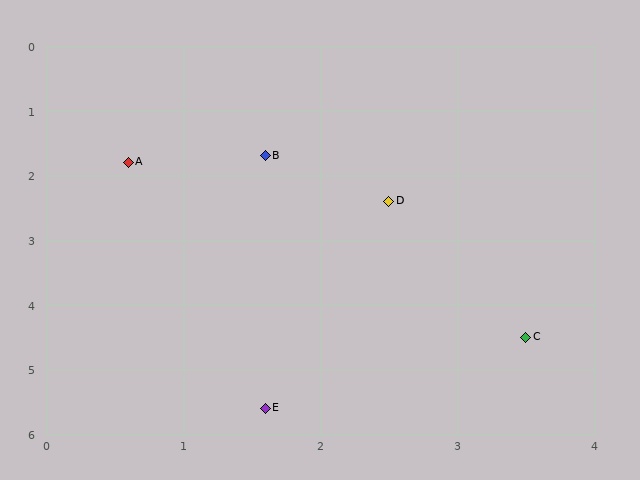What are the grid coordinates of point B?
Point B is at approximately (1.6, 1.7).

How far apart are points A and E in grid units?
Points A and E are about 3.9 grid units apart.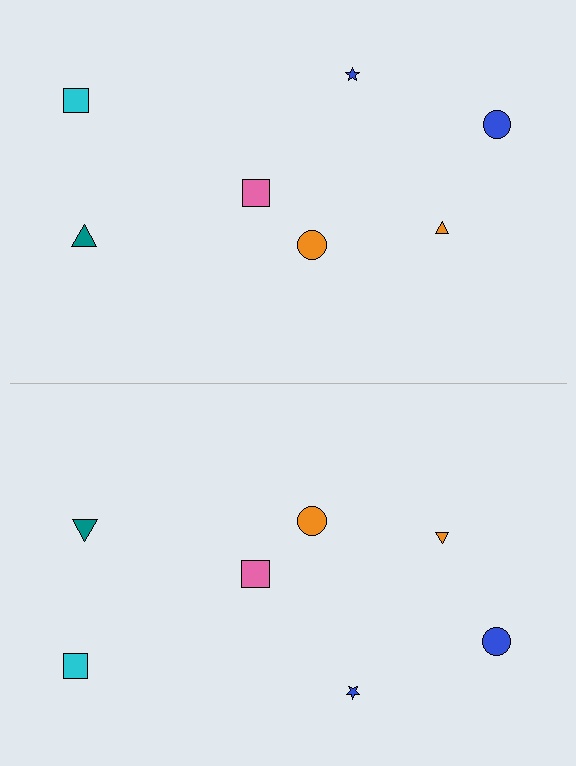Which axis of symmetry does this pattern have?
The pattern has a horizontal axis of symmetry running through the center of the image.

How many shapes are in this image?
There are 14 shapes in this image.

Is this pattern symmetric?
Yes, this pattern has bilateral (reflection) symmetry.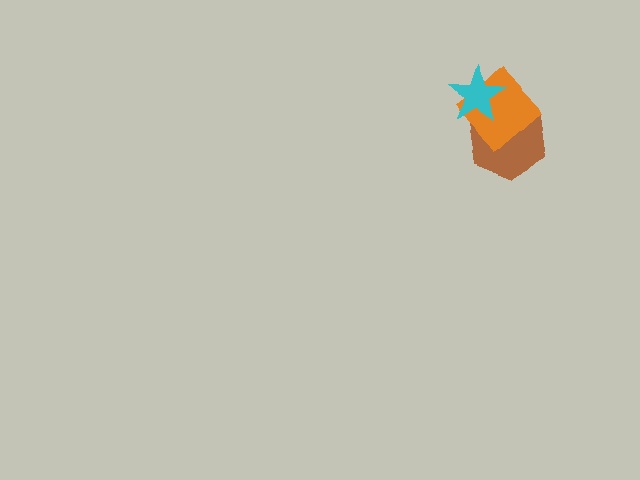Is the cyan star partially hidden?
No, no other shape covers it.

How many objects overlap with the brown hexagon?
2 objects overlap with the brown hexagon.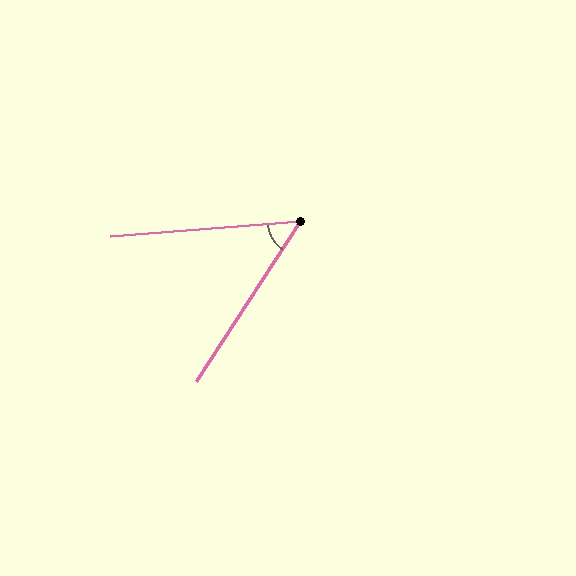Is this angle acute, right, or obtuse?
It is acute.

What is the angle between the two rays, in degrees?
Approximately 52 degrees.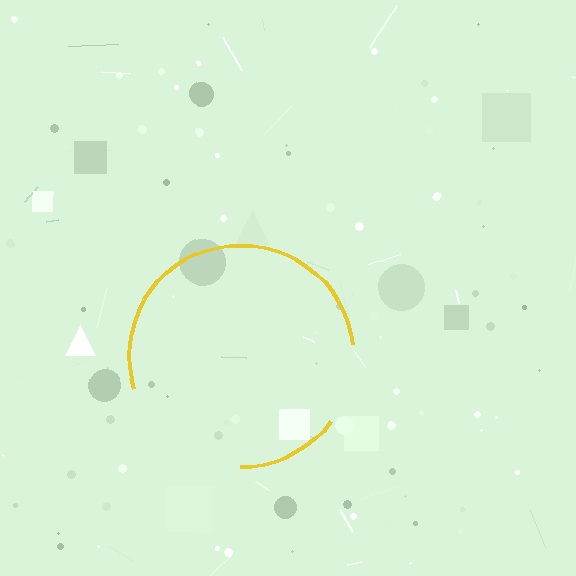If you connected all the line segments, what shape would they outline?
They would outline a circle.